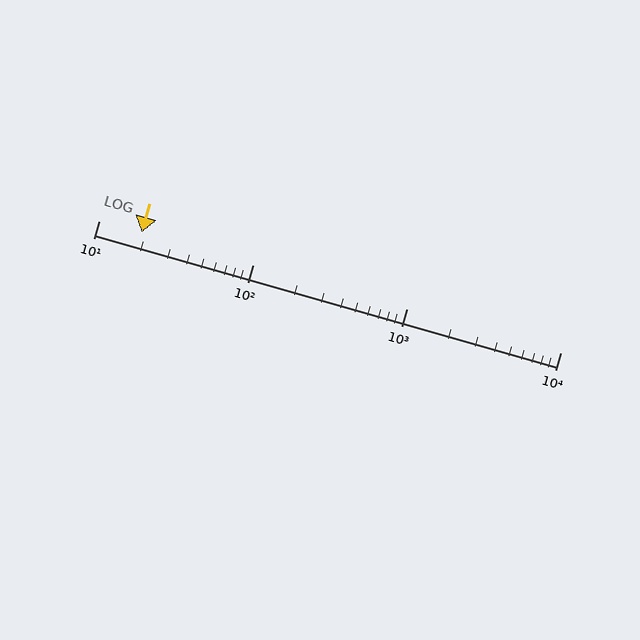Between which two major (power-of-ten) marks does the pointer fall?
The pointer is between 10 and 100.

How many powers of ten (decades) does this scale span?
The scale spans 3 decades, from 10 to 10000.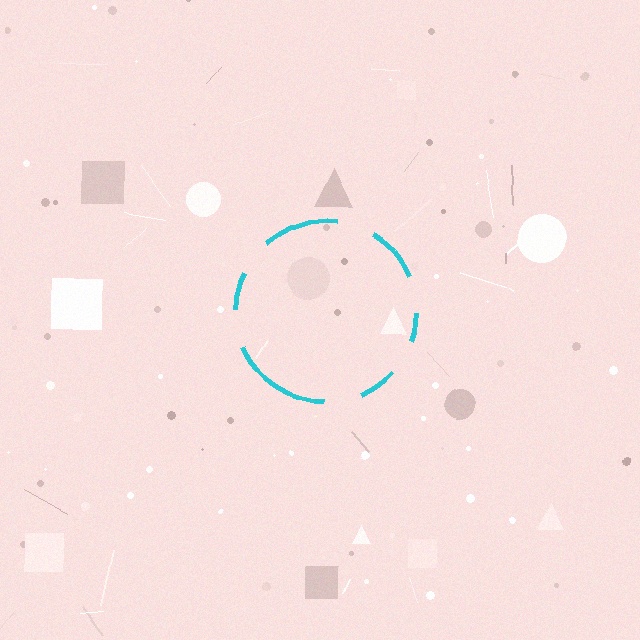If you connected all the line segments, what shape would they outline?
They would outline a circle.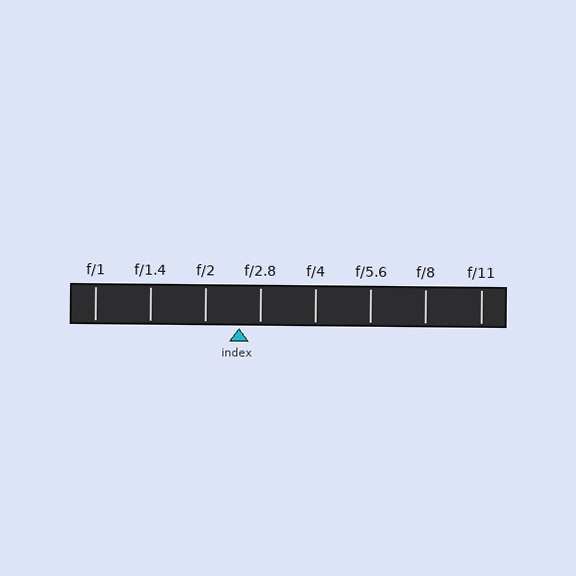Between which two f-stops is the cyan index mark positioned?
The index mark is between f/2 and f/2.8.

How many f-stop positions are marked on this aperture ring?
There are 8 f-stop positions marked.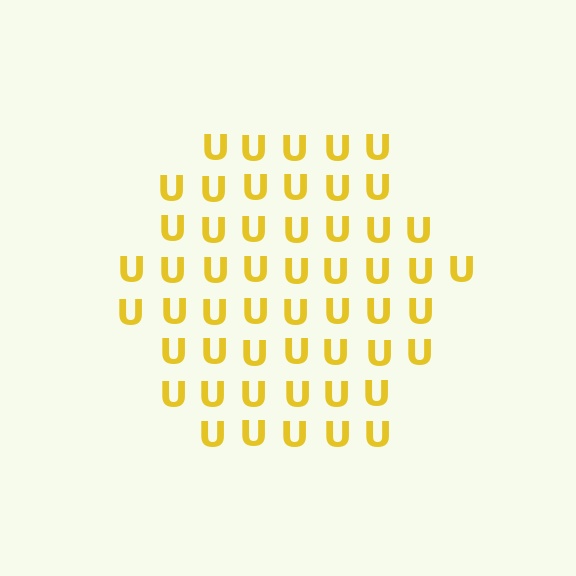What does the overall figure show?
The overall figure shows a hexagon.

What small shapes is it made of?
It is made of small letter U's.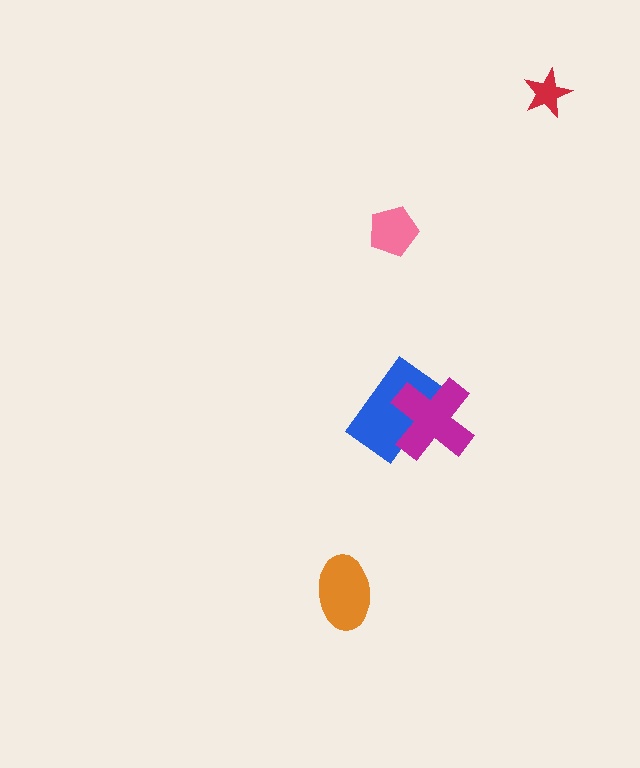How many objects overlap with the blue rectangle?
1 object overlaps with the blue rectangle.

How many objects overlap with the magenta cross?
1 object overlaps with the magenta cross.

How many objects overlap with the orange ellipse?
0 objects overlap with the orange ellipse.